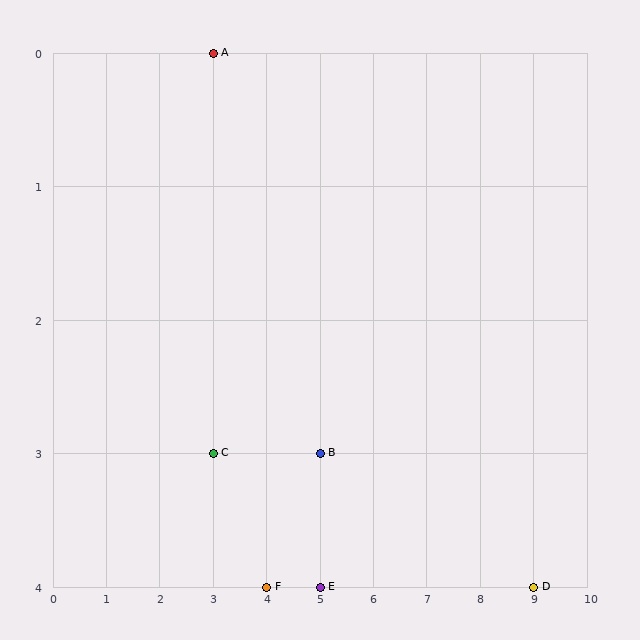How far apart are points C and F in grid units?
Points C and F are 1 column and 1 row apart (about 1.4 grid units diagonally).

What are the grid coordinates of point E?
Point E is at grid coordinates (5, 4).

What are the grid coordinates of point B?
Point B is at grid coordinates (5, 3).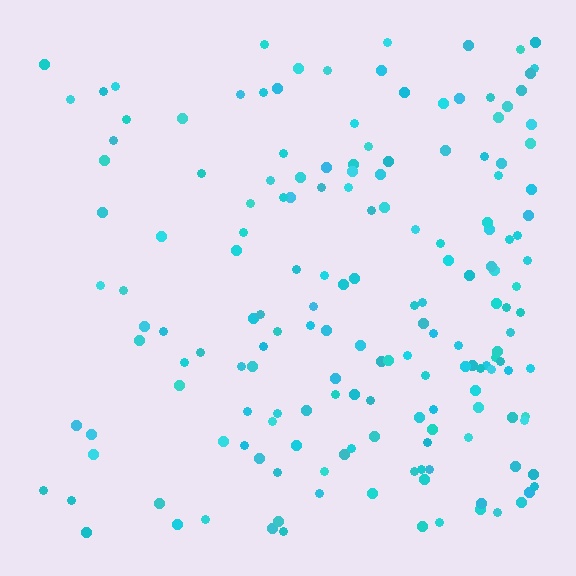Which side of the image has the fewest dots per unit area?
The left.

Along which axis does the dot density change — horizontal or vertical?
Horizontal.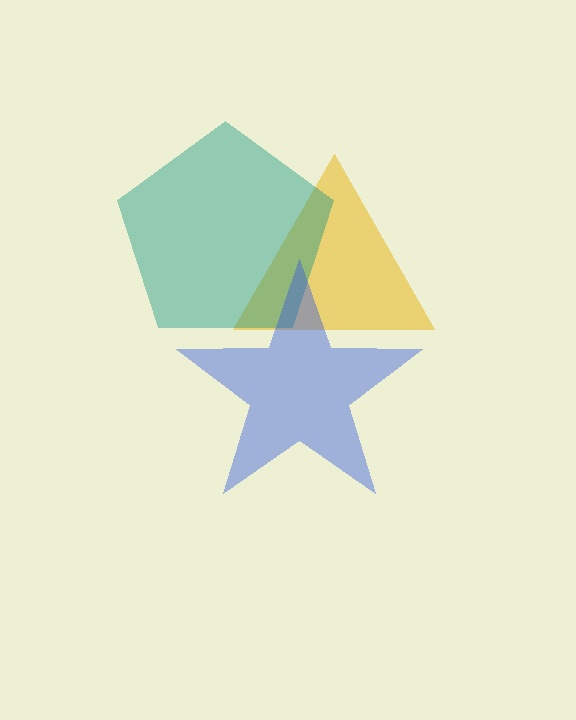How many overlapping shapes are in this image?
There are 3 overlapping shapes in the image.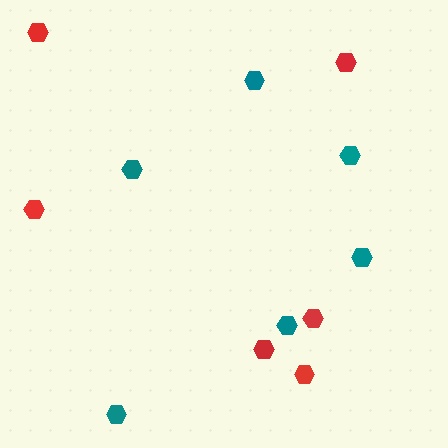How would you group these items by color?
There are 2 groups: one group of red hexagons (6) and one group of teal hexagons (6).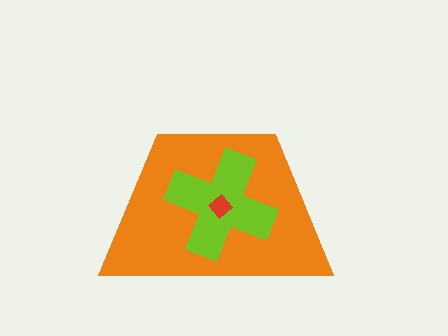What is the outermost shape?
The orange trapezoid.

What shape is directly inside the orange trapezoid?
The lime cross.